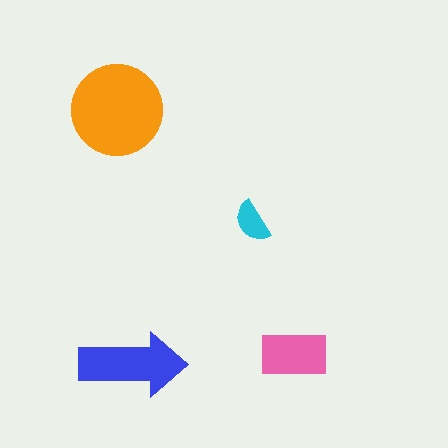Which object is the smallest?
The cyan semicircle.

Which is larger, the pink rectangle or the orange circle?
The orange circle.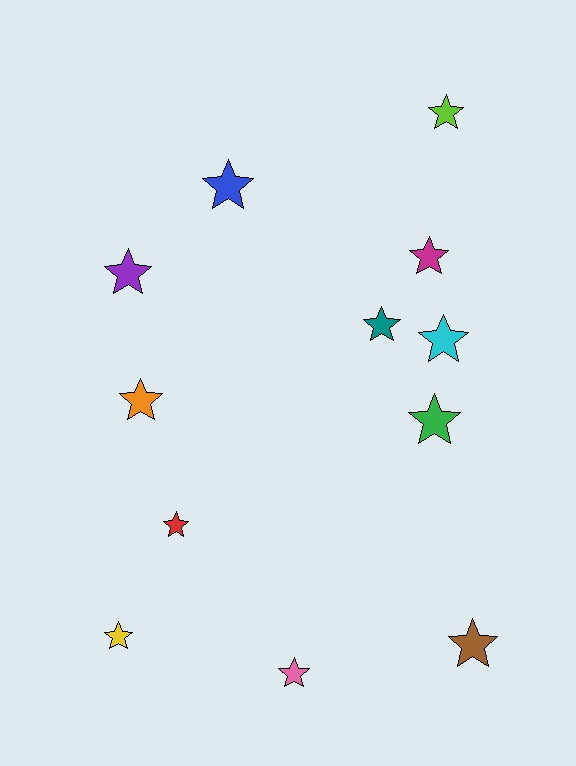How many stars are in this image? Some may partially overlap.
There are 12 stars.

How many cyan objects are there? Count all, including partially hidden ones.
There is 1 cyan object.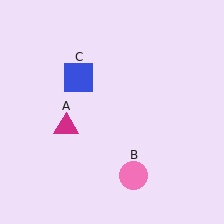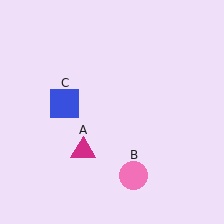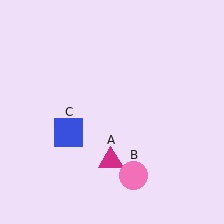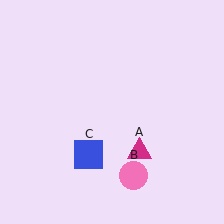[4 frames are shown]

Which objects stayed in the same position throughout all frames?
Pink circle (object B) remained stationary.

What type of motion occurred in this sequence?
The magenta triangle (object A), blue square (object C) rotated counterclockwise around the center of the scene.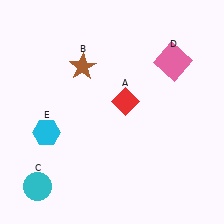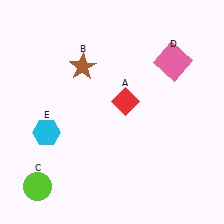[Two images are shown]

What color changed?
The circle (C) changed from cyan in Image 1 to lime in Image 2.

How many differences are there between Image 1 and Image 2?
There is 1 difference between the two images.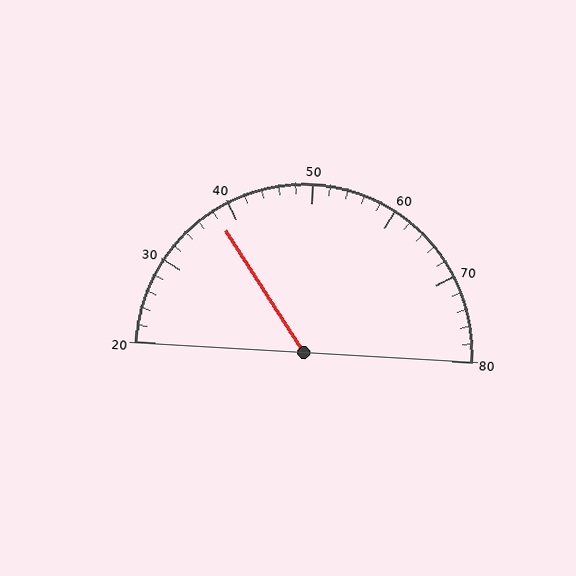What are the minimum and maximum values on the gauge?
The gauge ranges from 20 to 80.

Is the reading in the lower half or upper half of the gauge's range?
The reading is in the lower half of the range (20 to 80).